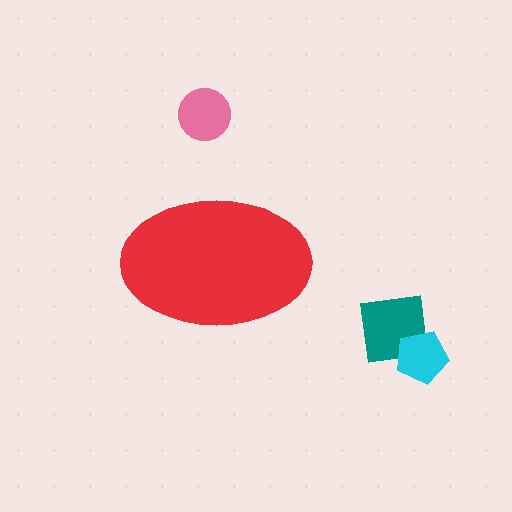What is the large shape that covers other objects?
A red ellipse.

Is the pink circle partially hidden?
No, the pink circle is fully visible.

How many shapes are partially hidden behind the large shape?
0 shapes are partially hidden.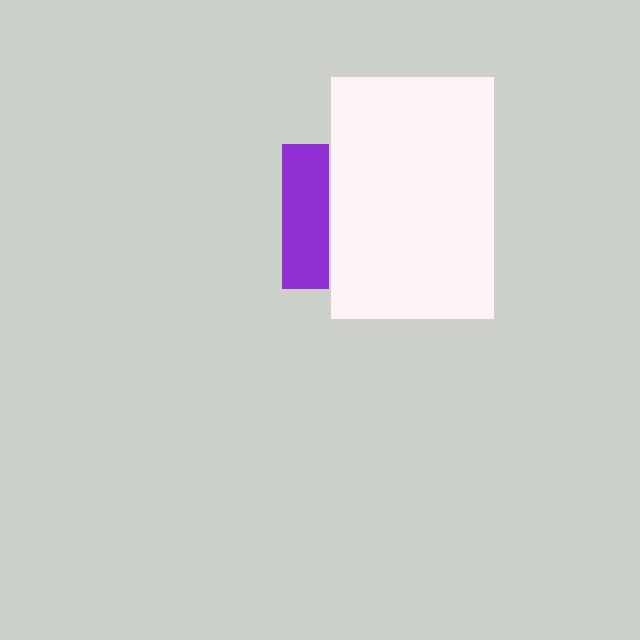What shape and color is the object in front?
The object in front is a white rectangle.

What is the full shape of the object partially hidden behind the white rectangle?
The partially hidden object is a purple square.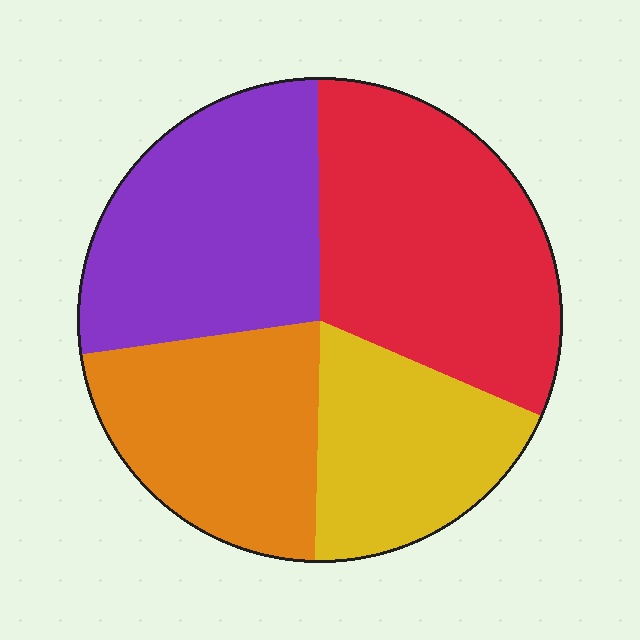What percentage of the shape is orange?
Orange covers around 20% of the shape.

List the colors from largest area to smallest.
From largest to smallest: red, purple, orange, yellow.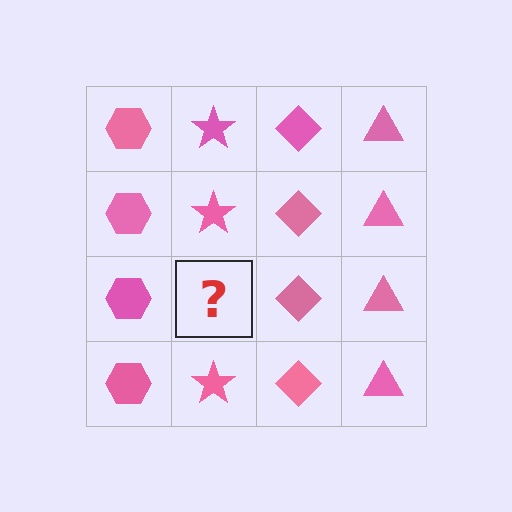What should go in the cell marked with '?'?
The missing cell should contain a pink star.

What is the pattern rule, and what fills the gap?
The rule is that each column has a consistent shape. The gap should be filled with a pink star.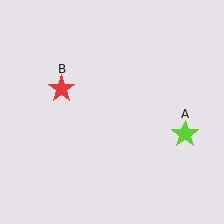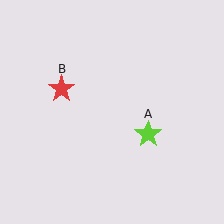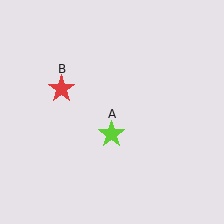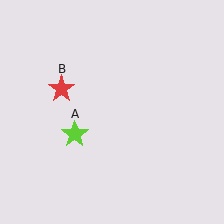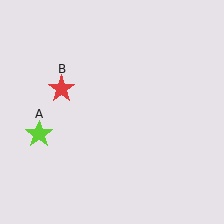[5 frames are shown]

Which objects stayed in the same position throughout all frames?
Red star (object B) remained stationary.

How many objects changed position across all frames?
1 object changed position: lime star (object A).